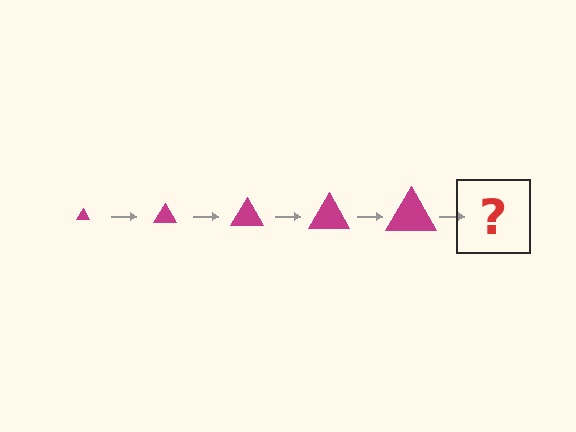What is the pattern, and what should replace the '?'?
The pattern is that the triangle gets progressively larger each step. The '?' should be a magenta triangle, larger than the previous one.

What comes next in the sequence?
The next element should be a magenta triangle, larger than the previous one.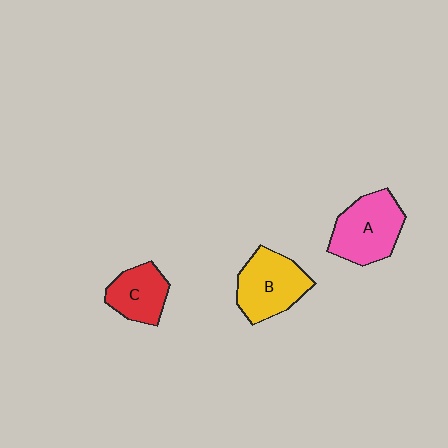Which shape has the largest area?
Shape A (pink).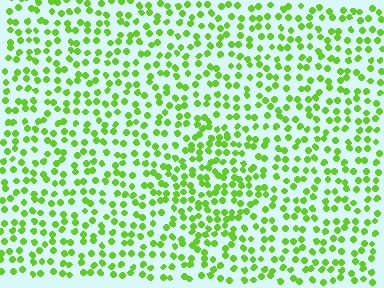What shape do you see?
I see a diamond.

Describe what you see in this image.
The image contains small lime elements arranged at two different densities. A diamond-shaped region is visible where the elements are more densely packed than the surrounding area.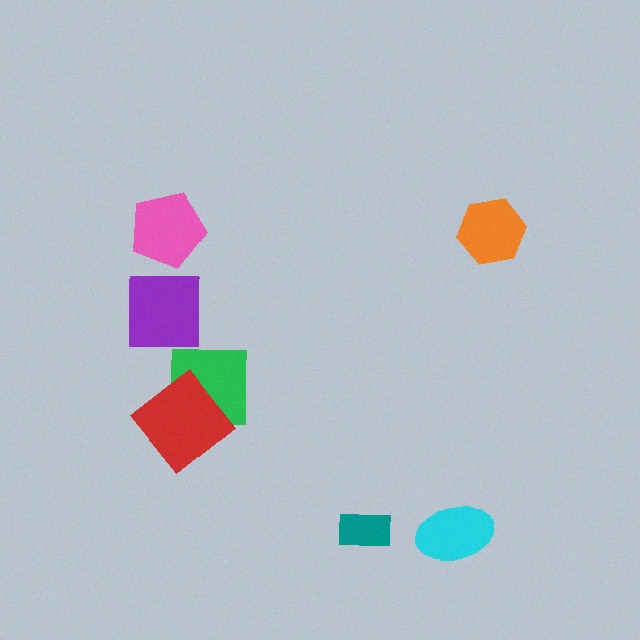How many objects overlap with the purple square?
0 objects overlap with the purple square.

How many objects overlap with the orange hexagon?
0 objects overlap with the orange hexagon.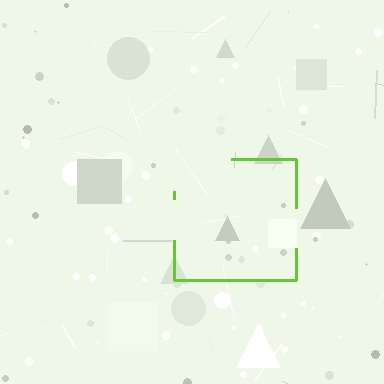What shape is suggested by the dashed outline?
The dashed outline suggests a square.